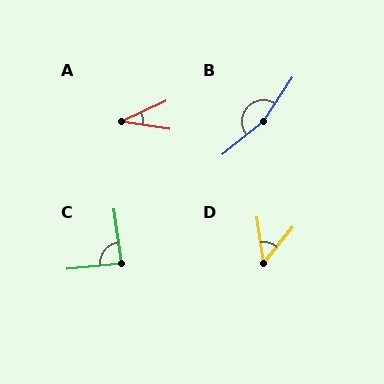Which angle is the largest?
B, at approximately 163 degrees.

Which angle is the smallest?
A, at approximately 34 degrees.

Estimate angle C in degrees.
Approximately 89 degrees.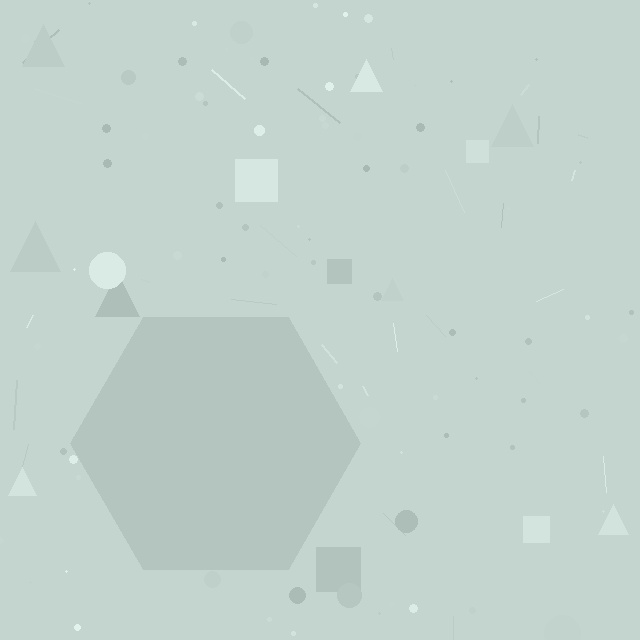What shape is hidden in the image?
A hexagon is hidden in the image.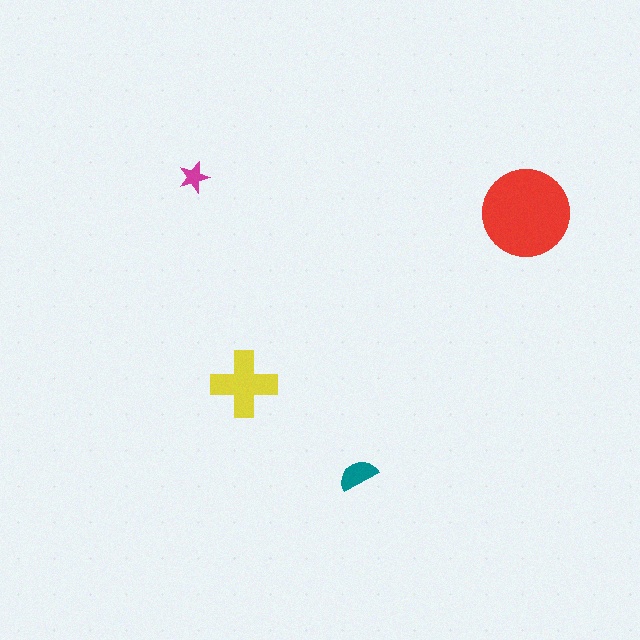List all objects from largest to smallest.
The red circle, the yellow cross, the teal semicircle, the magenta star.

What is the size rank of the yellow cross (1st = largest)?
2nd.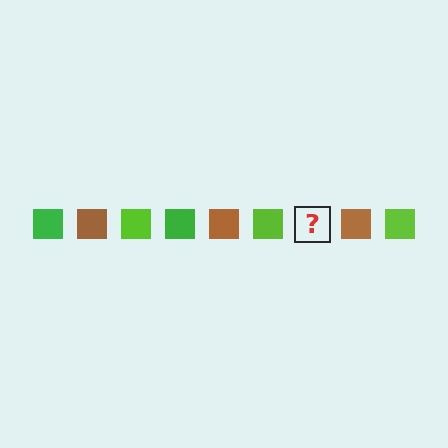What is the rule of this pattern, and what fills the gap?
The rule is that the pattern cycles through green, brown, lime squares. The gap should be filled with a green square.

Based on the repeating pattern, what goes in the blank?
The blank should be a green square.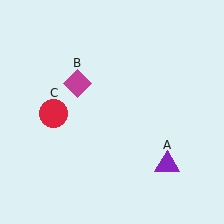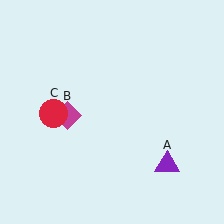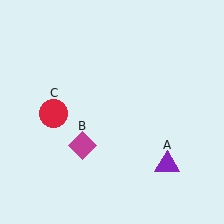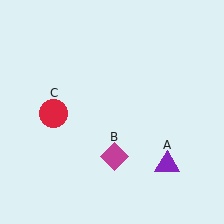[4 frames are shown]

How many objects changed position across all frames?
1 object changed position: magenta diamond (object B).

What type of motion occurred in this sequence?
The magenta diamond (object B) rotated counterclockwise around the center of the scene.